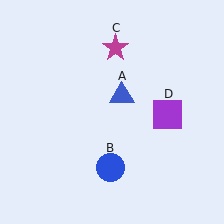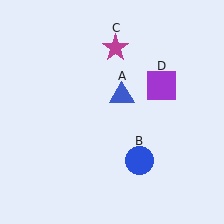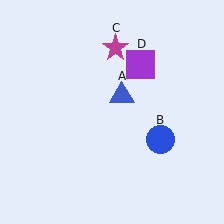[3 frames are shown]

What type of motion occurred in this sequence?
The blue circle (object B), purple square (object D) rotated counterclockwise around the center of the scene.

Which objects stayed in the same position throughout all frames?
Blue triangle (object A) and magenta star (object C) remained stationary.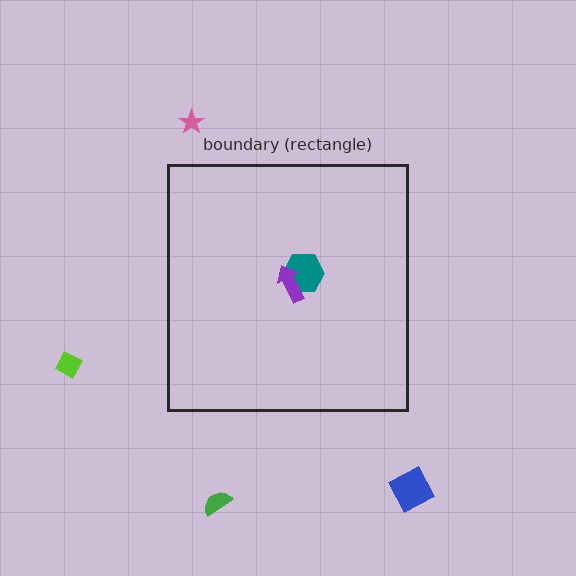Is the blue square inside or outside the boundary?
Outside.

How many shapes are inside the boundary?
2 inside, 4 outside.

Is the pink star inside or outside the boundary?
Outside.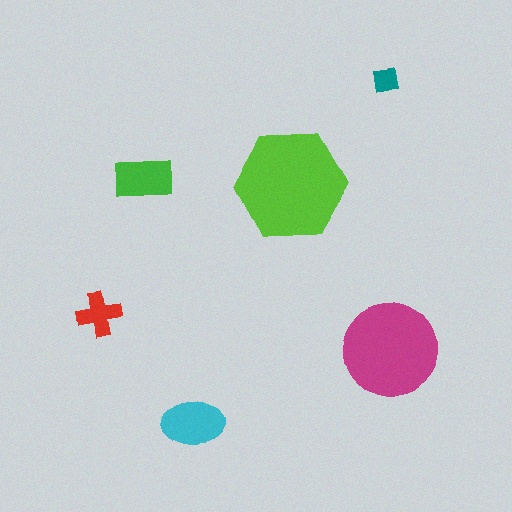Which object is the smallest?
The teal square.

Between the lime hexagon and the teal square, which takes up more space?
The lime hexagon.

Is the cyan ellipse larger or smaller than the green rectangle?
Larger.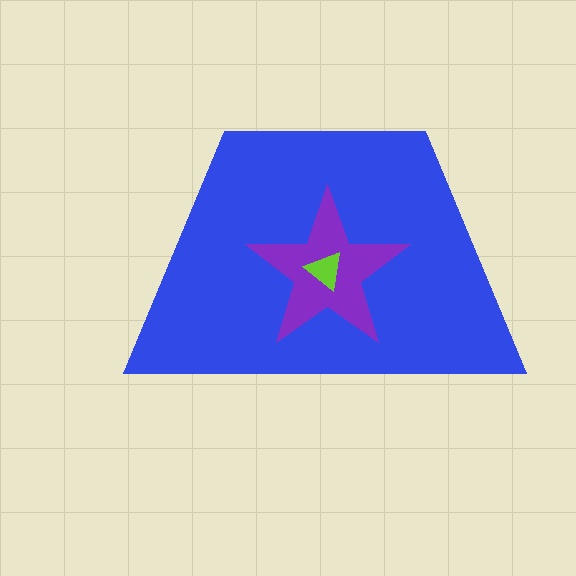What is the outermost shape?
The blue trapezoid.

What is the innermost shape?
The lime triangle.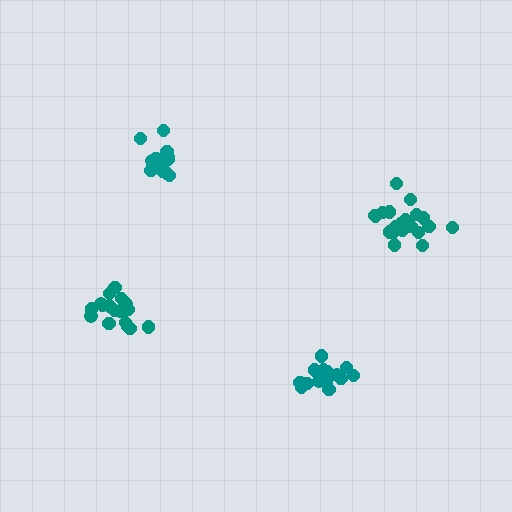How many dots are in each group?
Group 1: 16 dots, Group 2: 15 dots, Group 3: 18 dots, Group 4: 21 dots (70 total).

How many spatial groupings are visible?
There are 4 spatial groupings.